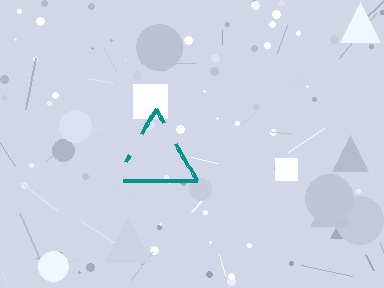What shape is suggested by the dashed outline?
The dashed outline suggests a triangle.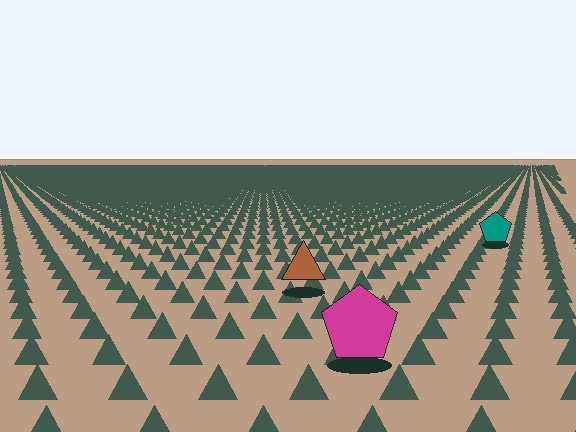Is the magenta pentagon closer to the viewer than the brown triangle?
Yes. The magenta pentagon is closer — you can tell from the texture gradient: the ground texture is coarser near it.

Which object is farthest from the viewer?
The teal pentagon is farthest from the viewer. It appears smaller and the ground texture around it is denser.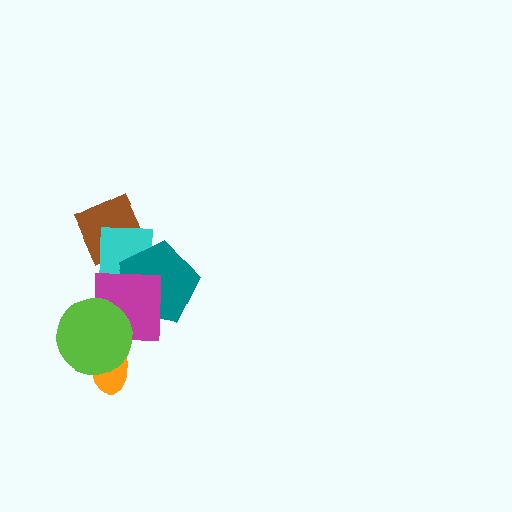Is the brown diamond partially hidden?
Yes, it is partially covered by another shape.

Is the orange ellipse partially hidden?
Yes, it is partially covered by another shape.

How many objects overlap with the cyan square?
3 objects overlap with the cyan square.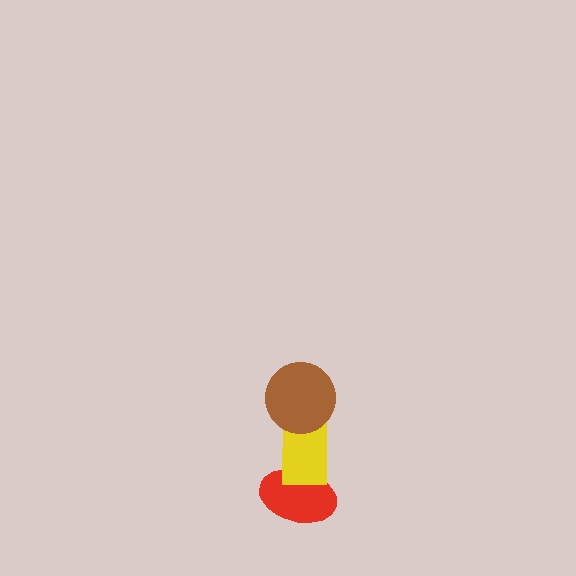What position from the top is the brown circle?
The brown circle is 1st from the top.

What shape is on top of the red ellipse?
The yellow rectangle is on top of the red ellipse.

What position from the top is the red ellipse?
The red ellipse is 3rd from the top.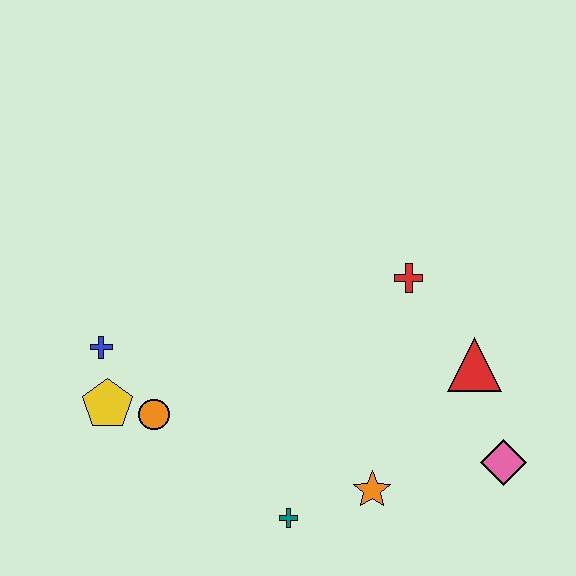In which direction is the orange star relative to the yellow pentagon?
The orange star is to the right of the yellow pentagon.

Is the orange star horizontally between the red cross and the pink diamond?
No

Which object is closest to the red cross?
The red triangle is closest to the red cross.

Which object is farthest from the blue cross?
The pink diamond is farthest from the blue cross.